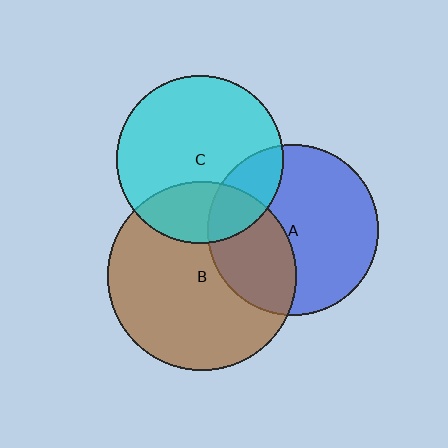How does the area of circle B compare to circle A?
Approximately 1.2 times.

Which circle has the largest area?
Circle B (brown).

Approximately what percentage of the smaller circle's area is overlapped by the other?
Approximately 25%.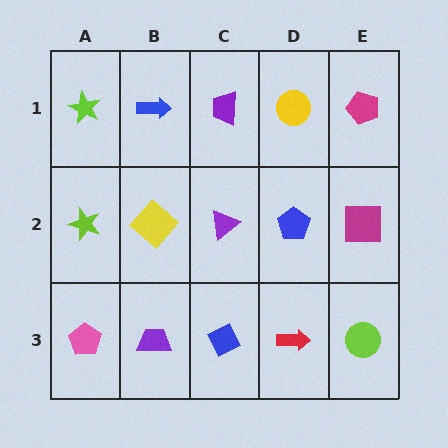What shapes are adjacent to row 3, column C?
A purple triangle (row 2, column C), a purple trapezoid (row 3, column B), a red arrow (row 3, column D).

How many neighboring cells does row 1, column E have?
2.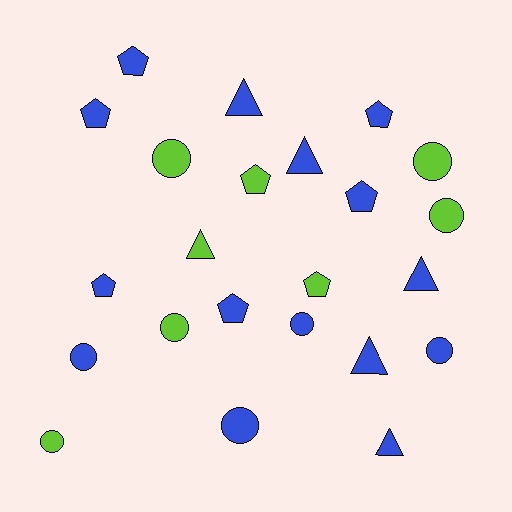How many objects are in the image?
There are 23 objects.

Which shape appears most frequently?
Circle, with 9 objects.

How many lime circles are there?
There are 5 lime circles.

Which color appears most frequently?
Blue, with 15 objects.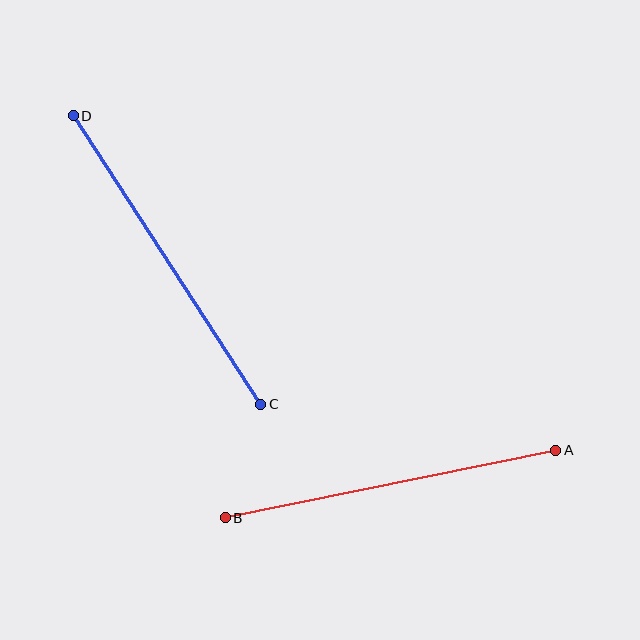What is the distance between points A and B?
The distance is approximately 338 pixels.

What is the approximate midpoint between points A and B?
The midpoint is at approximately (390, 484) pixels.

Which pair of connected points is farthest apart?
Points C and D are farthest apart.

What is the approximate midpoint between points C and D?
The midpoint is at approximately (167, 260) pixels.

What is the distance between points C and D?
The distance is approximately 345 pixels.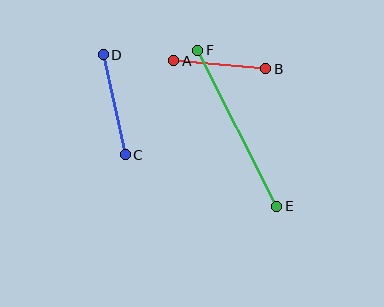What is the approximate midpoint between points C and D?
The midpoint is at approximately (114, 105) pixels.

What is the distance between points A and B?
The distance is approximately 93 pixels.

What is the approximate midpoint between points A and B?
The midpoint is at approximately (220, 65) pixels.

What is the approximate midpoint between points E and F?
The midpoint is at approximately (237, 128) pixels.